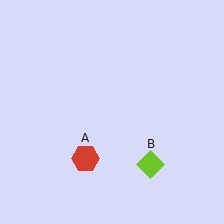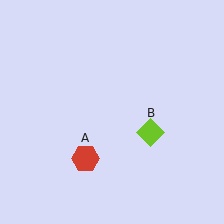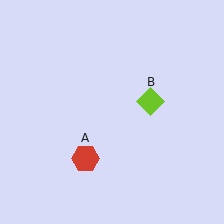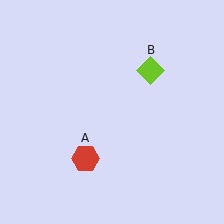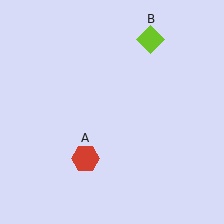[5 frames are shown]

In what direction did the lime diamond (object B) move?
The lime diamond (object B) moved up.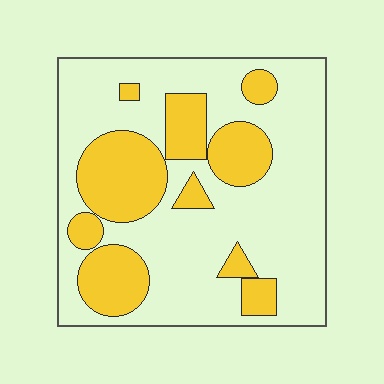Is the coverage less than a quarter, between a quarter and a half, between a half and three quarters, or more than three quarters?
Between a quarter and a half.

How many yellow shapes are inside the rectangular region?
10.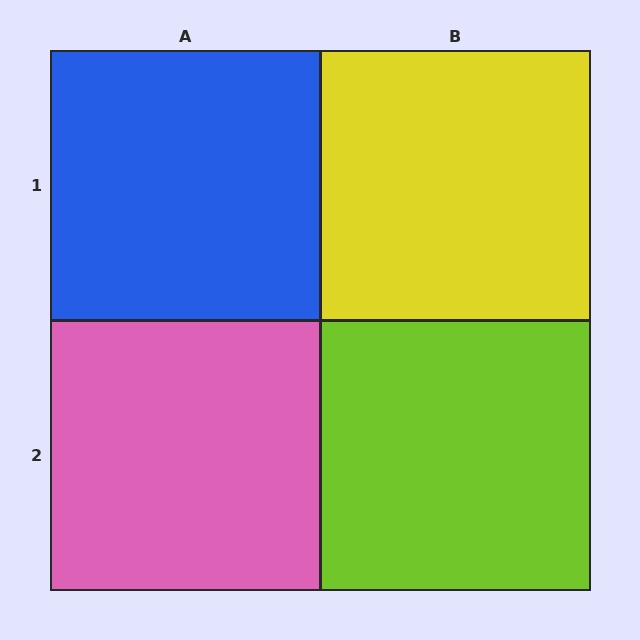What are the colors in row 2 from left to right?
Pink, lime.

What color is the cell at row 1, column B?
Yellow.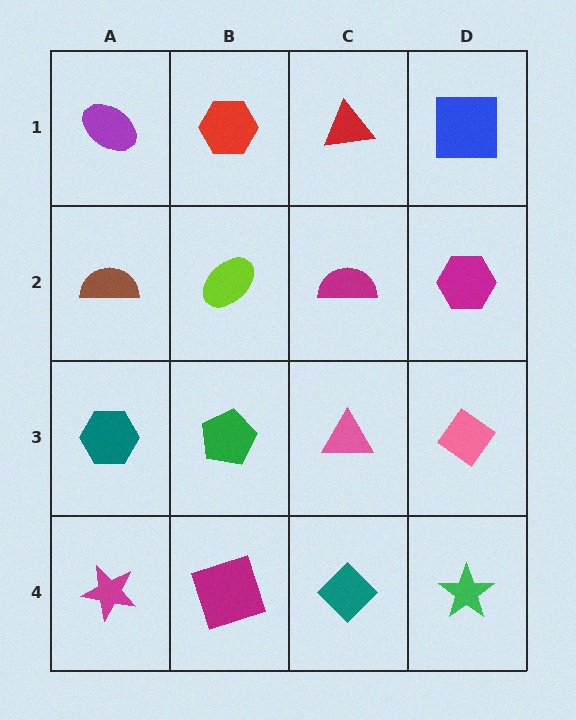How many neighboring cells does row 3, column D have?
3.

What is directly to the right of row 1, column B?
A red triangle.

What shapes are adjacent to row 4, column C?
A pink triangle (row 3, column C), a magenta square (row 4, column B), a green star (row 4, column D).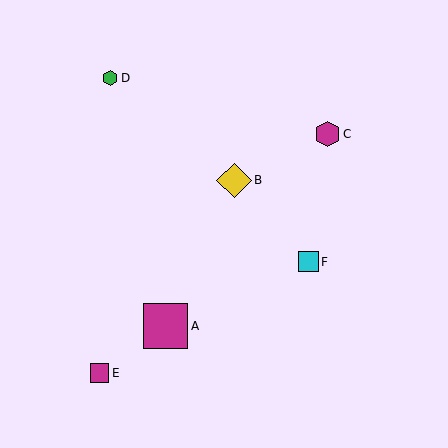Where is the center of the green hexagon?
The center of the green hexagon is at (110, 78).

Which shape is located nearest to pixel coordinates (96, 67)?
The green hexagon (labeled D) at (110, 78) is nearest to that location.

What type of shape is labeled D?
Shape D is a green hexagon.